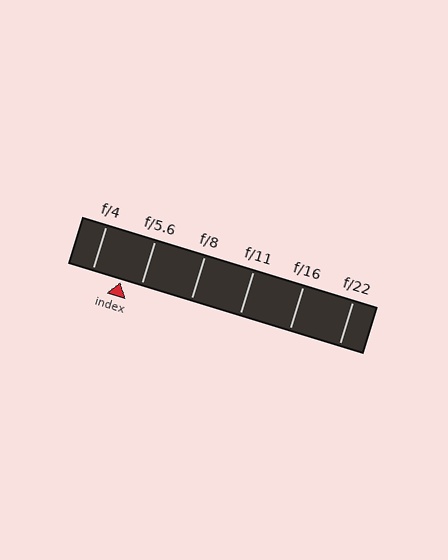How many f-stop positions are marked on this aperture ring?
There are 6 f-stop positions marked.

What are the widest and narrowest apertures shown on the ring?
The widest aperture shown is f/4 and the narrowest is f/22.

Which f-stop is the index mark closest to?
The index mark is closest to f/5.6.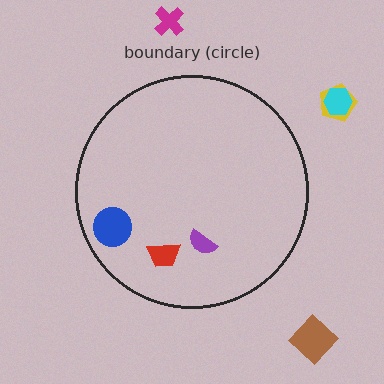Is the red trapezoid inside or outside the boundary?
Inside.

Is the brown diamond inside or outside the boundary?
Outside.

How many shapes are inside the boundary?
3 inside, 4 outside.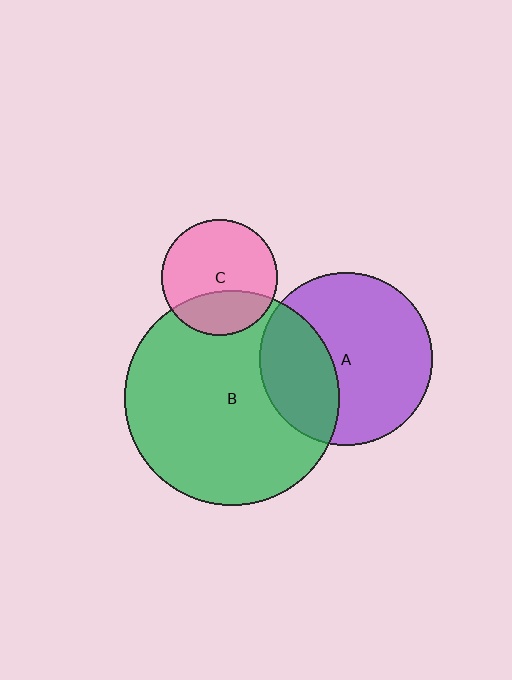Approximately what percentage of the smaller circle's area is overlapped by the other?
Approximately 30%.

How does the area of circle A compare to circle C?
Approximately 2.2 times.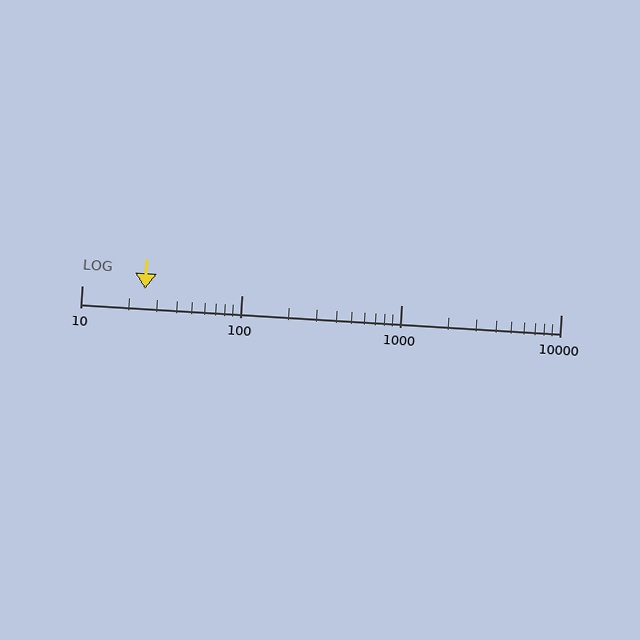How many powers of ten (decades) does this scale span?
The scale spans 3 decades, from 10 to 10000.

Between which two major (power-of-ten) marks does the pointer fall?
The pointer is between 10 and 100.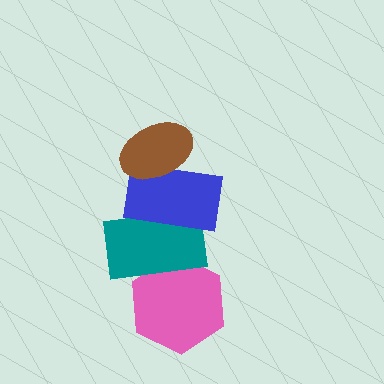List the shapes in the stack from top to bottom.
From top to bottom: the brown ellipse, the blue rectangle, the teal rectangle, the pink hexagon.